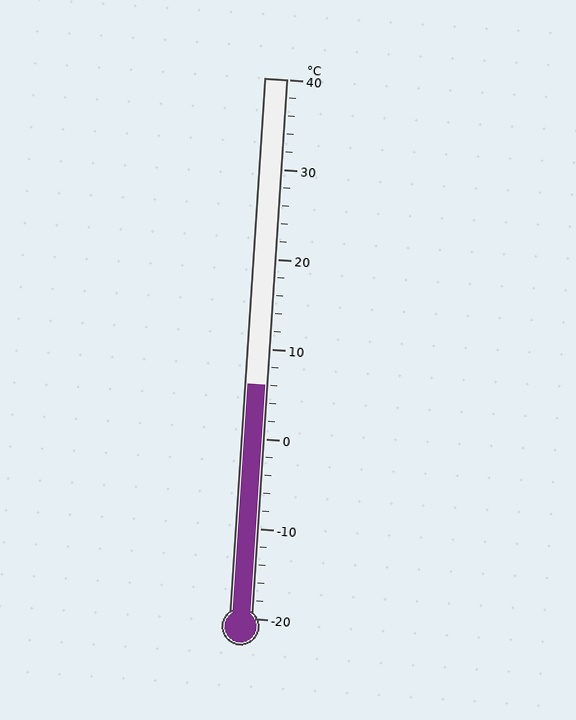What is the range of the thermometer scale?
The thermometer scale ranges from -20°C to 40°C.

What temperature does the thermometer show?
The thermometer shows approximately 6°C.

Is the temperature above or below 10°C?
The temperature is below 10°C.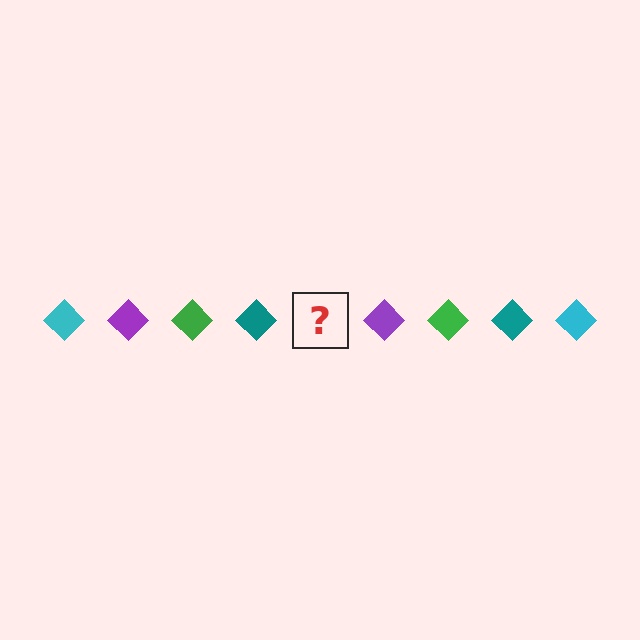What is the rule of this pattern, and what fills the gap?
The rule is that the pattern cycles through cyan, purple, green, teal diamonds. The gap should be filled with a cyan diamond.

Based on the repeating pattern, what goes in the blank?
The blank should be a cyan diamond.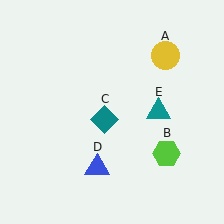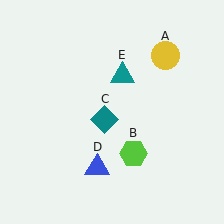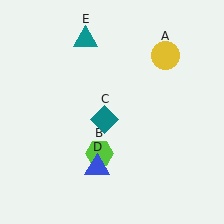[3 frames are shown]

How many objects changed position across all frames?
2 objects changed position: lime hexagon (object B), teal triangle (object E).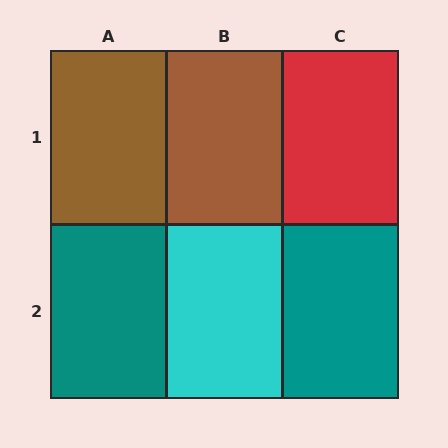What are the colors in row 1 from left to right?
Brown, brown, red.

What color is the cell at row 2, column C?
Teal.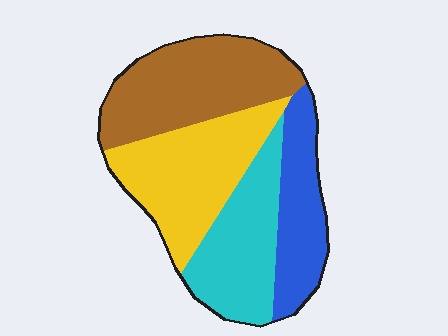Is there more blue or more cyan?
Cyan.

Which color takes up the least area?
Blue, at roughly 20%.